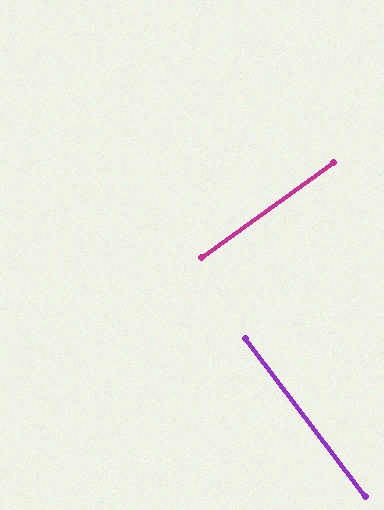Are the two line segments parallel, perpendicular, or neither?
Perpendicular — they meet at approximately 88°.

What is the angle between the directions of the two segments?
Approximately 88 degrees.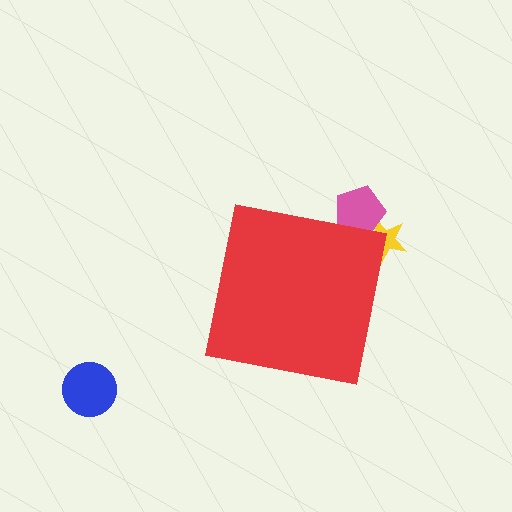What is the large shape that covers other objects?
A red square.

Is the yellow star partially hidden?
Yes, the yellow star is partially hidden behind the red square.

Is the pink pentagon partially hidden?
Yes, the pink pentagon is partially hidden behind the red square.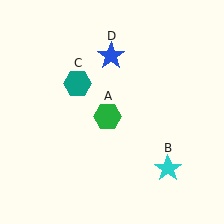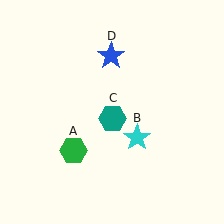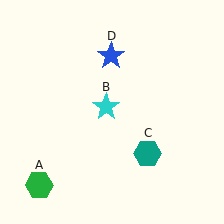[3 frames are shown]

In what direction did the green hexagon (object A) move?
The green hexagon (object A) moved down and to the left.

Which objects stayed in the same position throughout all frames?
Blue star (object D) remained stationary.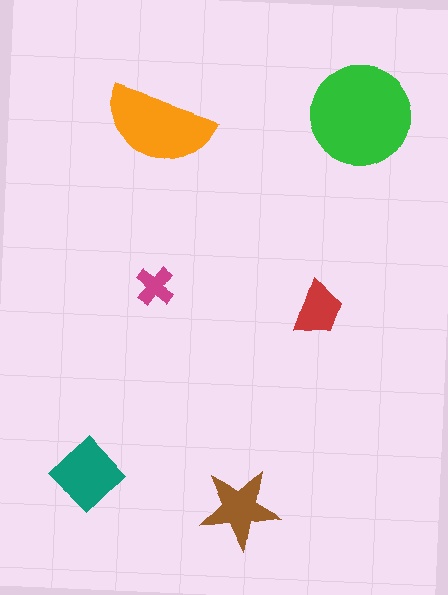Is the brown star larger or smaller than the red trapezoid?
Larger.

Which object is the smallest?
The magenta cross.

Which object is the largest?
The green circle.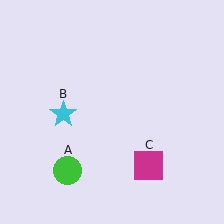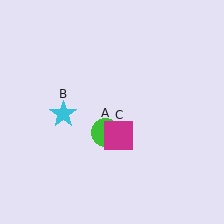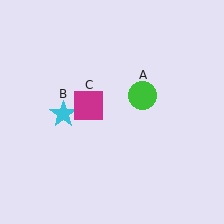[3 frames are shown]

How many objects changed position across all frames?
2 objects changed position: green circle (object A), magenta square (object C).